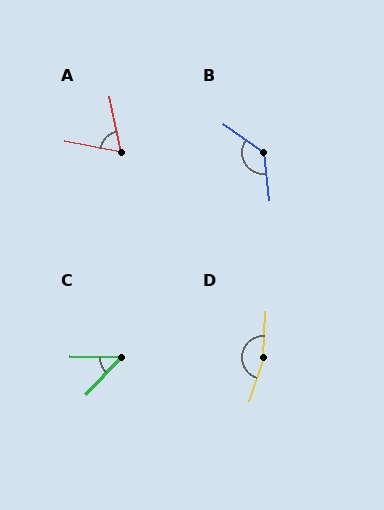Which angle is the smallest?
C, at approximately 47 degrees.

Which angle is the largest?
D, at approximately 165 degrees.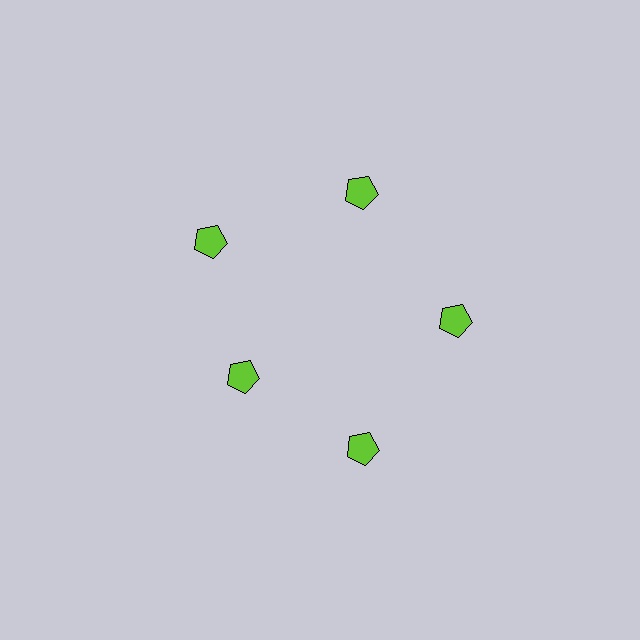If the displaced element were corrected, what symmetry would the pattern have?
It would have 5-fold rotational symmetry — the pattern would map onto itself every 72 degrees.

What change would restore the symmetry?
The symmetry would be restored by moving it outward, back onto the ring so that all 5 pentagons sit at equal angles and equal distance from the center.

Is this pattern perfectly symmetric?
No. The 5 lime pentagons are arranged in a ring, but one element near the 8 o'clock position is pulled inward toward the center, breaking the 5-fold rotational symmetry.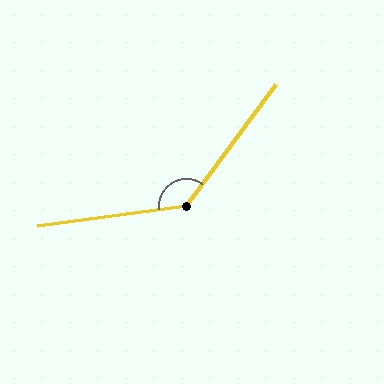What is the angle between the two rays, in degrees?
Approximately 134 degrees.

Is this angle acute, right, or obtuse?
It is obtuse.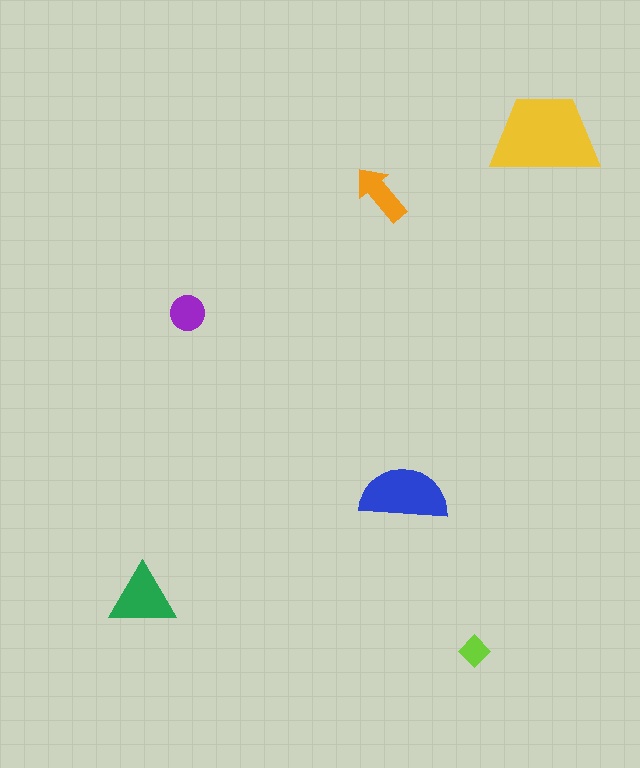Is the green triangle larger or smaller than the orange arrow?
Larger.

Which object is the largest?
The yellow trapezoid.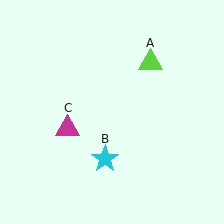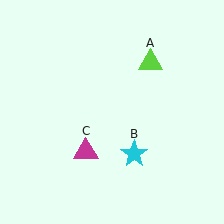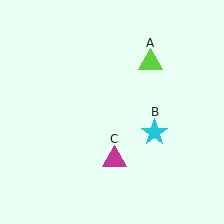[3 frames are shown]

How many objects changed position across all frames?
2 objects changed position: cyan star (object B), magenta triangle (object C).